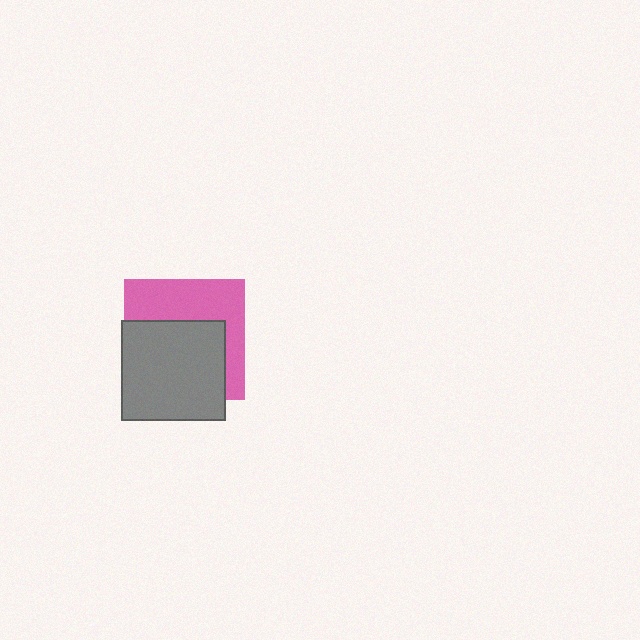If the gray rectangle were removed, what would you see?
You would see the complete pink square.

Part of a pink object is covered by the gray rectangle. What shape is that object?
It is a square.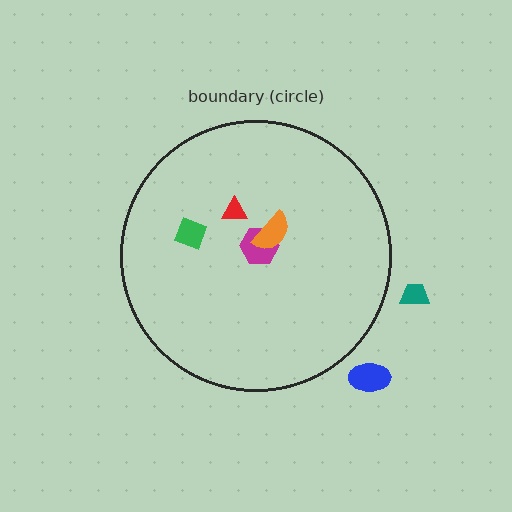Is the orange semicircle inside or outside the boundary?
Inside.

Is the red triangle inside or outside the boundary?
Inside.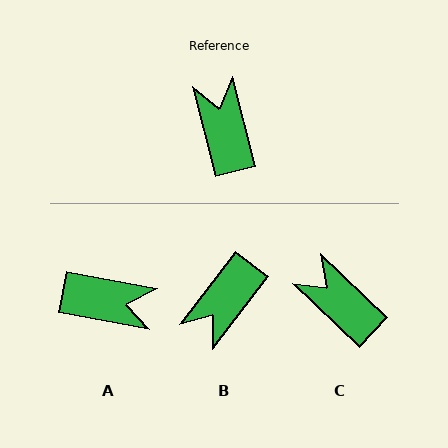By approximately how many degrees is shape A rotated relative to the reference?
Approximately 115 degrees clockwise.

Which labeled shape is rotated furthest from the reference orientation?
B, about 128 degrees away.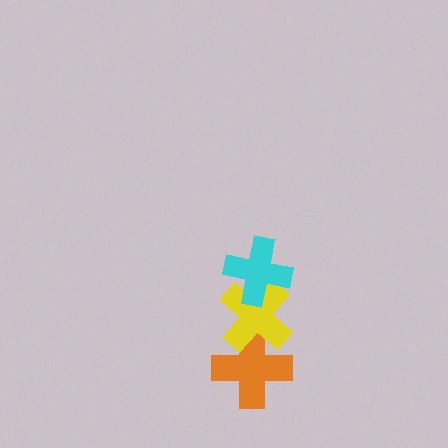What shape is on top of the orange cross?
The yellow cross is on top of the orange cross.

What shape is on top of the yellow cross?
The cyan cross is on top of the yellow cross.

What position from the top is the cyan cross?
The cyan cross is 1st from the top.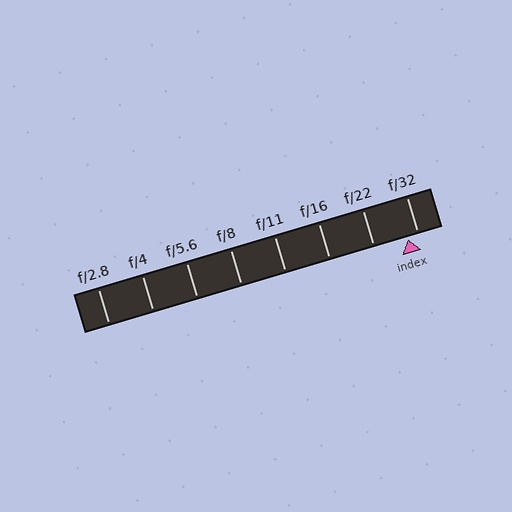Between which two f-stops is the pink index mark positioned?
The index mark is between f/22 and f/32.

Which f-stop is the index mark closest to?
The index mark is closest to f/32.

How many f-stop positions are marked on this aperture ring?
There are 8 f-stop positions marked.